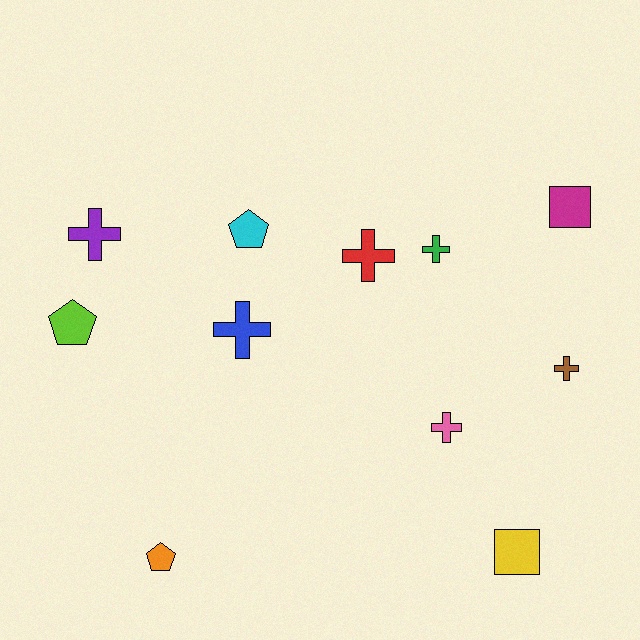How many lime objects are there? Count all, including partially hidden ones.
There is 1 lime object.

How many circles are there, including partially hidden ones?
There are no circles.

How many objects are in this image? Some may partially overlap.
There are 11 objects.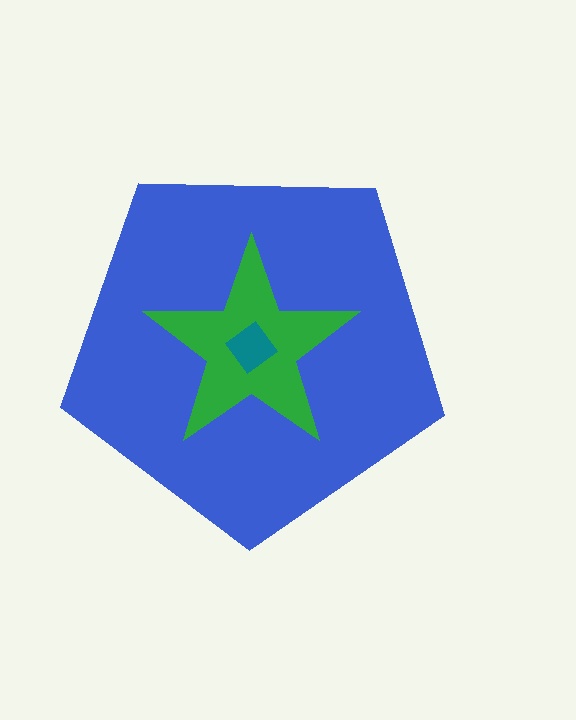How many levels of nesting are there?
3.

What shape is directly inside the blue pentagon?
The green star.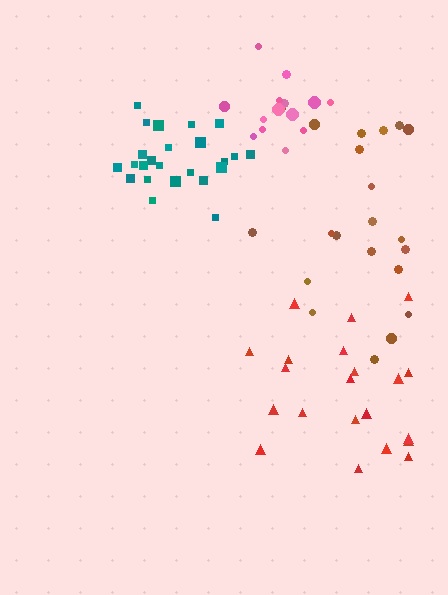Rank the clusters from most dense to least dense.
teal, pink, red, brown.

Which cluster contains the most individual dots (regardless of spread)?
Teal (25).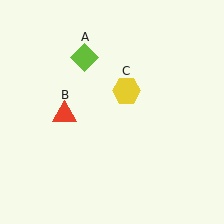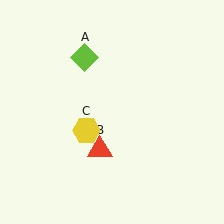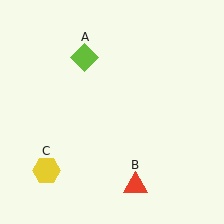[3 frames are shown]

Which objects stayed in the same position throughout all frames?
Lime diamond (object A) remained stationary.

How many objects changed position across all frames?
2 objects changed position: red triangle (object B), yellow hexagon (object C).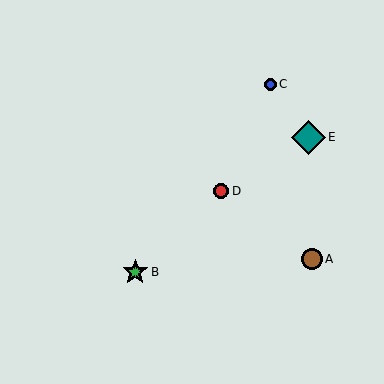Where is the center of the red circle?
The center of the red circle is at (221, 191).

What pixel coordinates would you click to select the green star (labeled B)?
Click at (135, 272) to select the green star B.